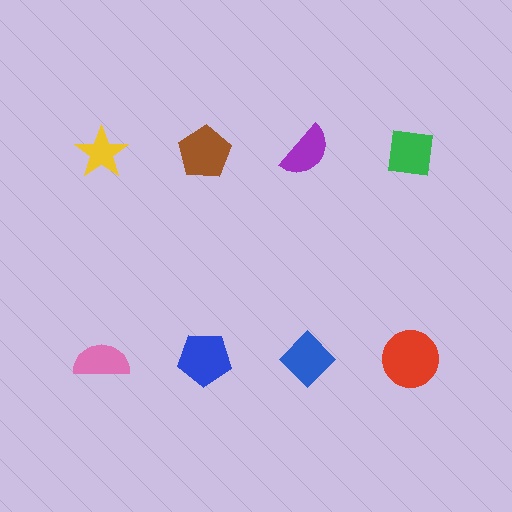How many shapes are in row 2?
4 shapes.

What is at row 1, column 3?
A purple semicircle.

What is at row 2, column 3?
A blue diamond.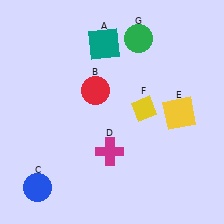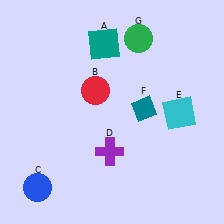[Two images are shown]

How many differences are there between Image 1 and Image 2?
There are 3 differences between the two images.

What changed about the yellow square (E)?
In Image 1, E is yellow. In Image 2, it changed to cyan.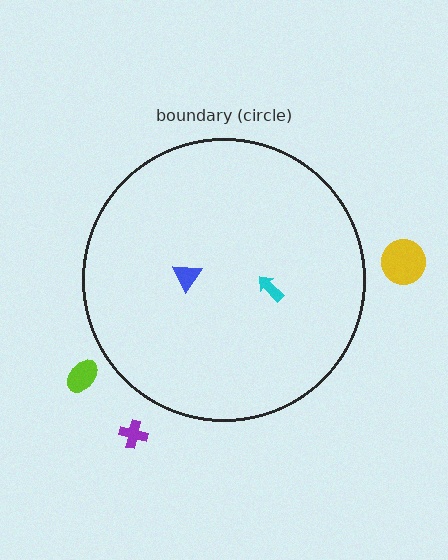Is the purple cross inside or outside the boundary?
Outside.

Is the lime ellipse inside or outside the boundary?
Outside.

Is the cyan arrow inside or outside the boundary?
Inside.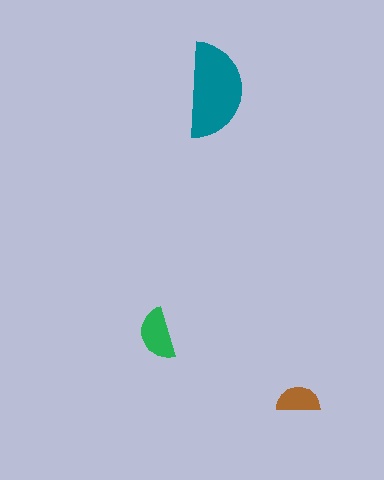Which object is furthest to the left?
The green semicircle is leftmost.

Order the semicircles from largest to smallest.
the teal one, the green one, the brown one.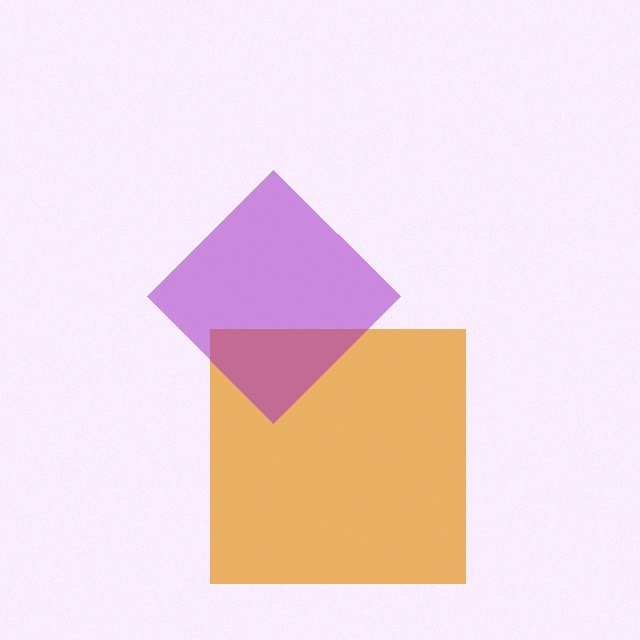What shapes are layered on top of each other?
The layered shapes are: an orange square, a purple diamond.